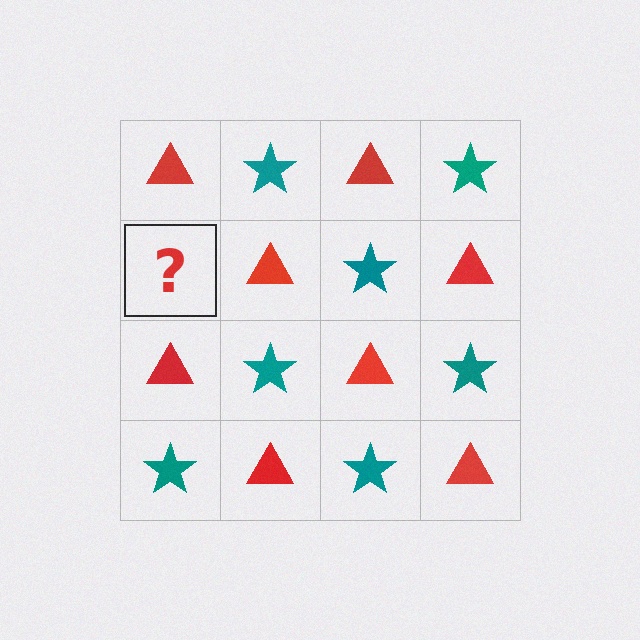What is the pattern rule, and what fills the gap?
The rule is that it alternates red triangle and teal star in a checkerboard pattern. The gap should be filled with a teal star.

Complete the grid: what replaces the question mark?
The question mark should be replaced with a teal star.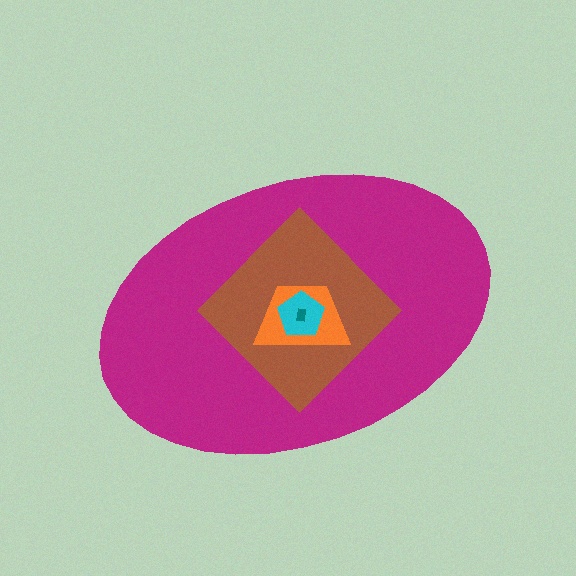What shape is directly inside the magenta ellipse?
The brown diamond.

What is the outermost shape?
The magenta ellipse.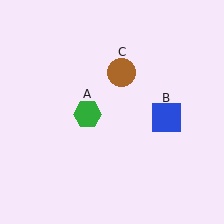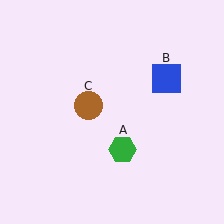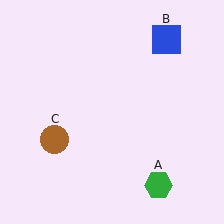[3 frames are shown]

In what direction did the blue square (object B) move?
The blue square (object B) moved up.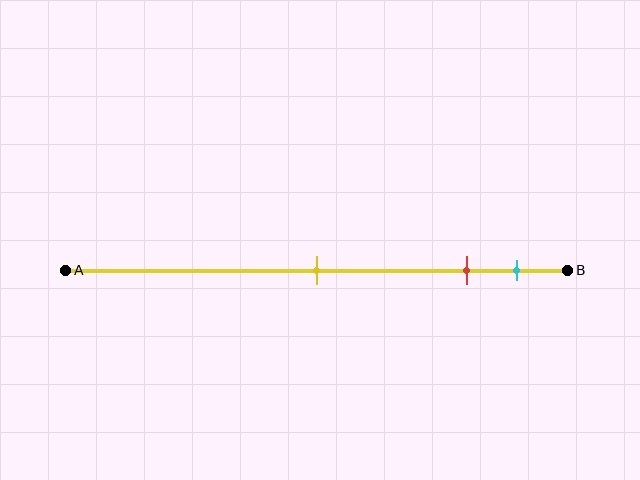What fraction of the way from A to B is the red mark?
The red mark is approximately 80% (0.8) of the way from A to B.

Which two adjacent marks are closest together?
The red and cyan marks are the closest adjacent pair.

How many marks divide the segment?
There are 3 marks dividing the segment.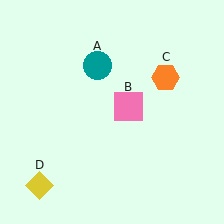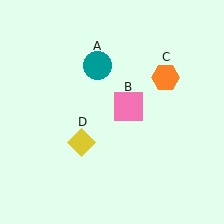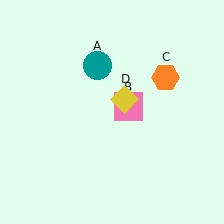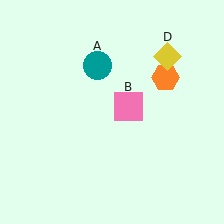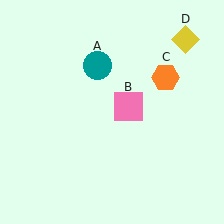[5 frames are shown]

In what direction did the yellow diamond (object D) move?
The yellow diamond (object D) moved up and to the right.